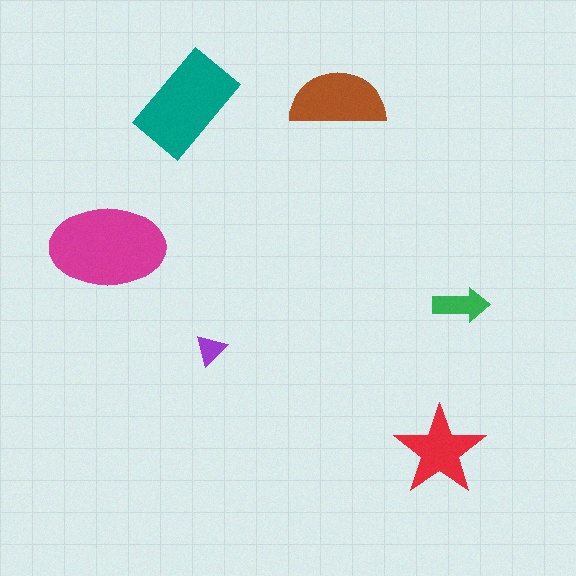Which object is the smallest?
The purple triangle.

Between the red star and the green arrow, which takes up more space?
The red star.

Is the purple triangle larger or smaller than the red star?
Smaller.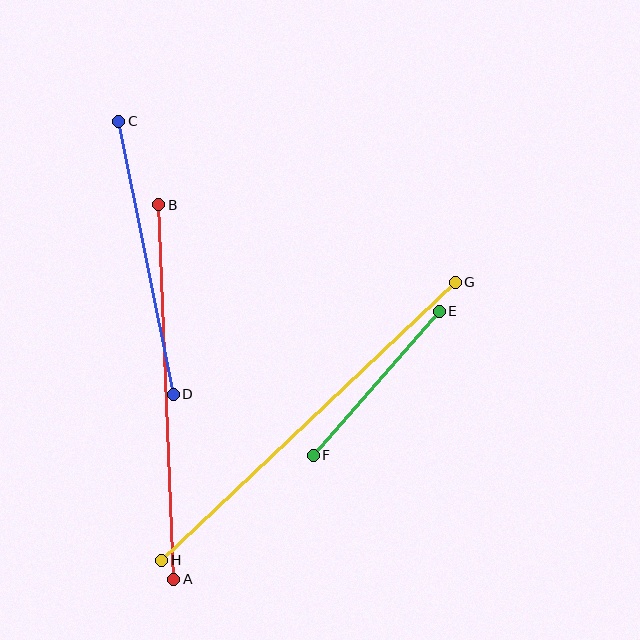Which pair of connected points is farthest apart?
Points G and H are farthest apart.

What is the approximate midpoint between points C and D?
The midpoint is at approximately (146, 258) pixels.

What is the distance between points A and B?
The distance is approximately 375 pixels.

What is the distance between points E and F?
The distance is approximately 191 pixels.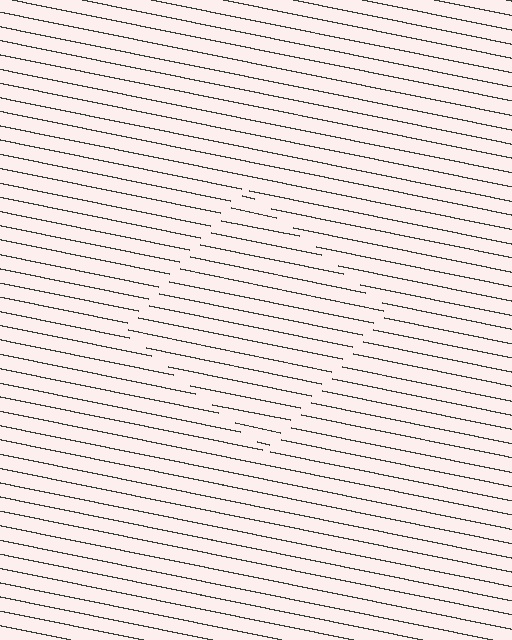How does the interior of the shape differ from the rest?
The interior of the shape contains the same grating, shifted by half a period — the contour is defined by the phase discontinuity where line-ends from the inner and outer gratings abut.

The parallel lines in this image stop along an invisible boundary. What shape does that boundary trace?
An illusory square. The interior of the shape contains the same grating, shifted by half a period — the contour is defined by the phase discontinuity where line-ends from the inner and outer gratings abut.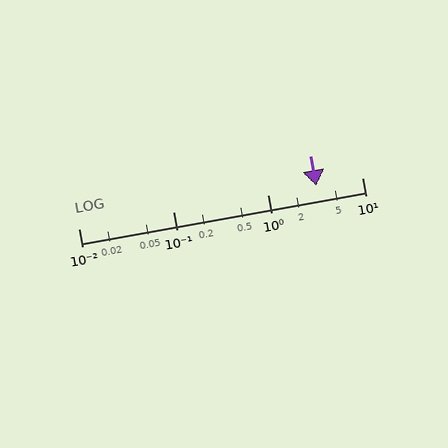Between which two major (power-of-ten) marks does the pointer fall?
The pointer is between 1 and 10.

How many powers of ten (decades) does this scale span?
The scale spans 3 decades, from 0.01 to 10.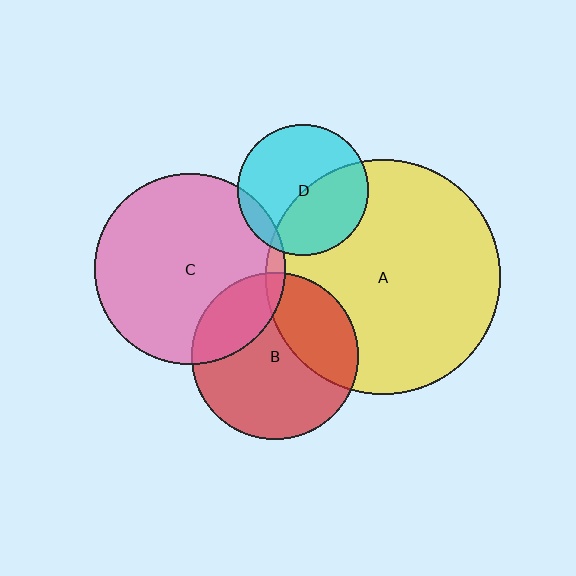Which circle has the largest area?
Circle A (yellow).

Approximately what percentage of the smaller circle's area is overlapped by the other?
Approximately 25%.